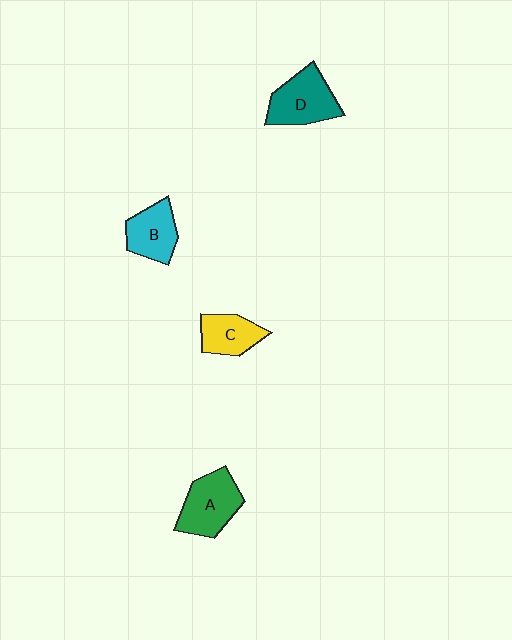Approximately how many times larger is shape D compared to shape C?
Approximately 1.4 times.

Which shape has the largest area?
Shape A (green).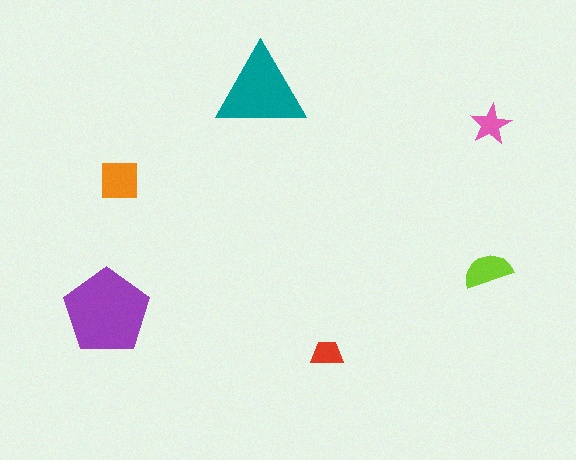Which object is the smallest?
The red trapezoid.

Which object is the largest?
The purple pentagon.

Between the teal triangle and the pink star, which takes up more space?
The teal triangle.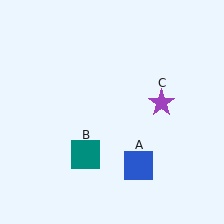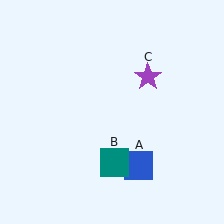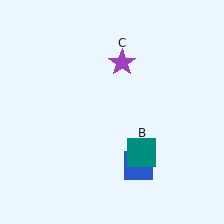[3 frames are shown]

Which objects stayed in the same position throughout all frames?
Blue square (object A) remained stationary.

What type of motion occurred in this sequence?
The teal square (object B), purple star (object C) rotated counterclockwise around the center of the scene.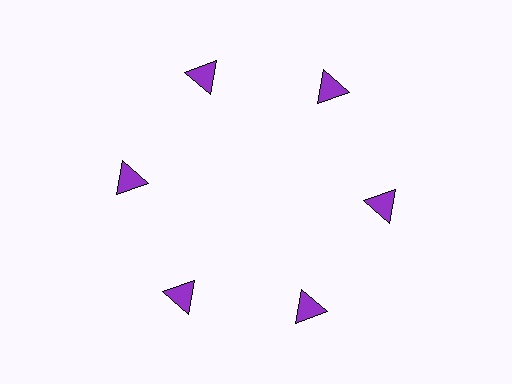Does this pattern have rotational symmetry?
Yes, this pattern has 6-fold rotational symmetry. It looks the same after rotating 60 degrees around the center.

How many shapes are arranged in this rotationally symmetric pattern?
There are 6 shapes, arranged in 6 groups of 1.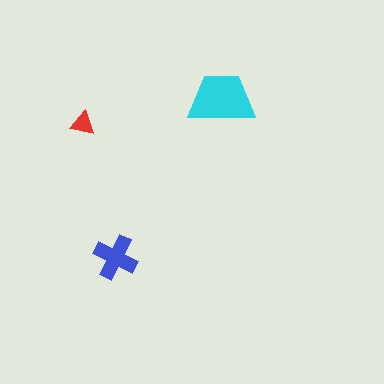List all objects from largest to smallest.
The cyan trapezoid, the blue cross, the red triangle.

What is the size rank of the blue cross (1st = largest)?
2nd.